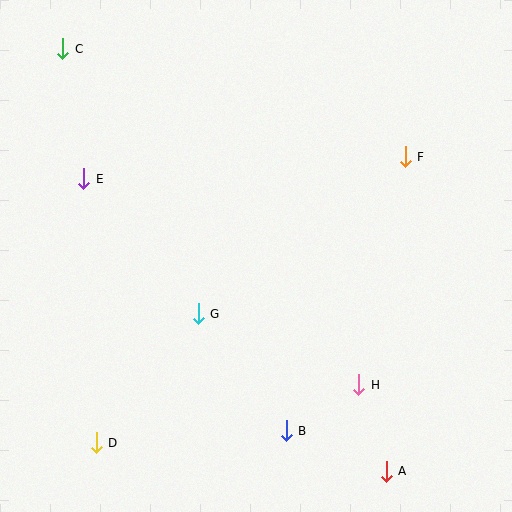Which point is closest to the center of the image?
Point G at (198, 314) is closest to the center.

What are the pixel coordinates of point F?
Point F is at (405, 157).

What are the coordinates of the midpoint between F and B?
The midpoint between F and B is at (346, 294).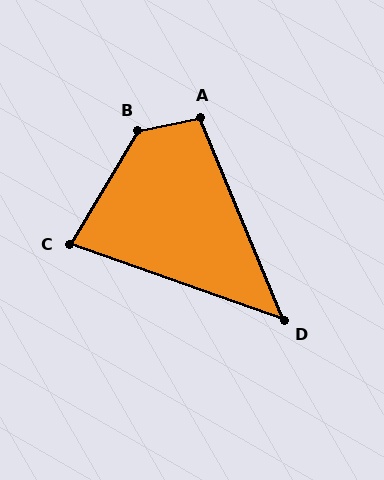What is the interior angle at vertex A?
Approximately 101 degrees (obtuse).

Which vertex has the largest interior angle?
B, at approximately 132 degrees.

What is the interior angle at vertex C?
Approximately 79 degrees (acute).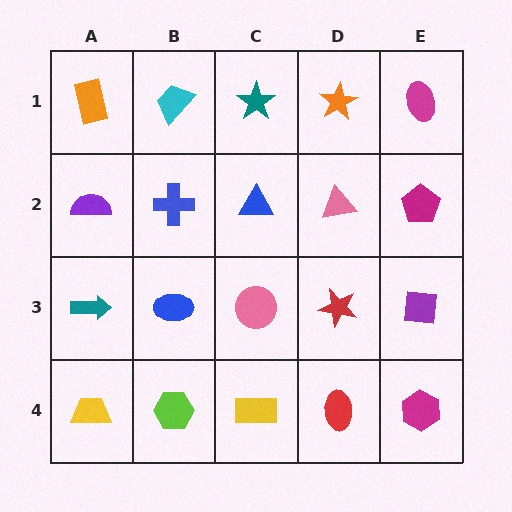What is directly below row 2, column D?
A red star.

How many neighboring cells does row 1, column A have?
2.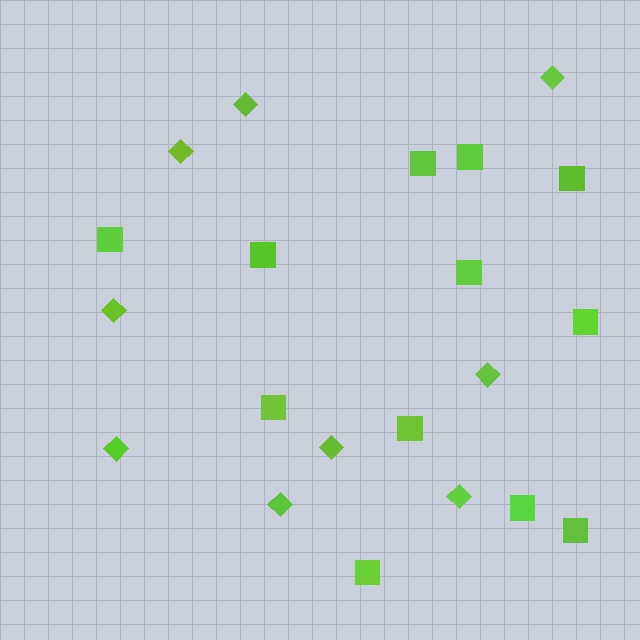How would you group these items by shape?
There are 2 groups: one group of diamonds (9) and one group of squares (12).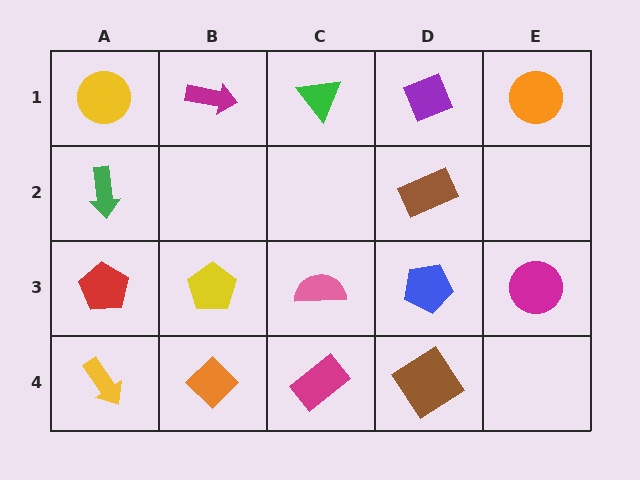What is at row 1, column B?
A magenta arrow.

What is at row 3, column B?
A yellow pentagon.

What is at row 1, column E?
An orange circle.